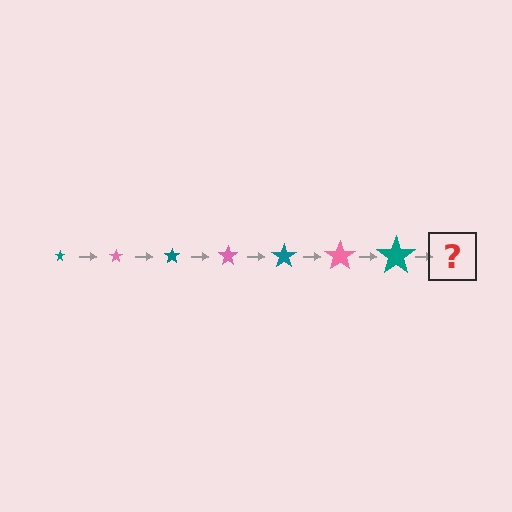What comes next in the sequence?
The next element should be a pink star, larger than the previous one.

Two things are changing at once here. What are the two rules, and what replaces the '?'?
The two rules are that the star grows larger each step and the color cycles through teal and pink. The '?' should be a pink star, larger than the previous one.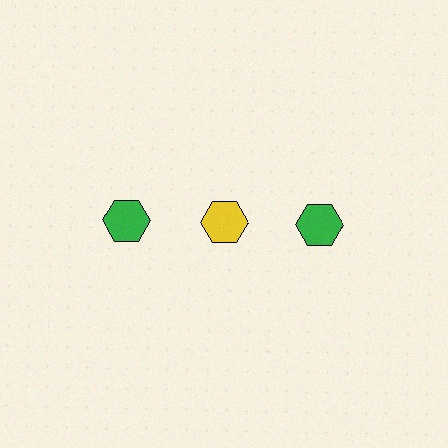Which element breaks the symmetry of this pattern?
The yellow hexagon in the top row, second from left column breaks the symmetry. All other shapes are green hexagons.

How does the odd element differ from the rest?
It has a different color: yellow instead of green.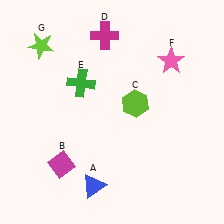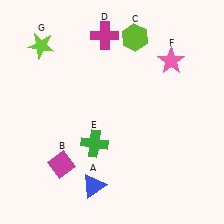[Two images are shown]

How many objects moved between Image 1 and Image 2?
2 objects moved between the two images.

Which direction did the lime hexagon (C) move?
The lime hexagon (C) moved up.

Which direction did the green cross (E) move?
The green cross (E) moved down.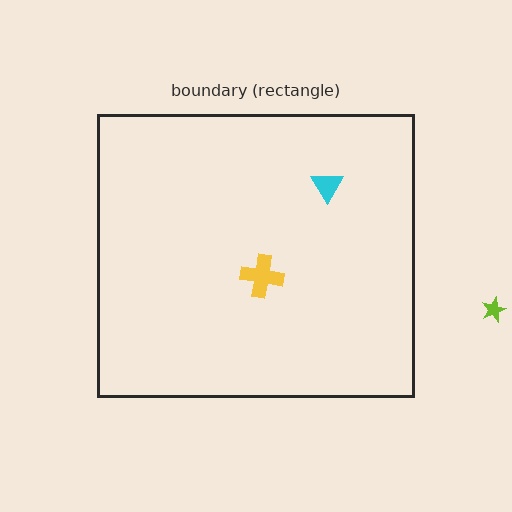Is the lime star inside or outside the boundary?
Outside.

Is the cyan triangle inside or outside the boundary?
Inside.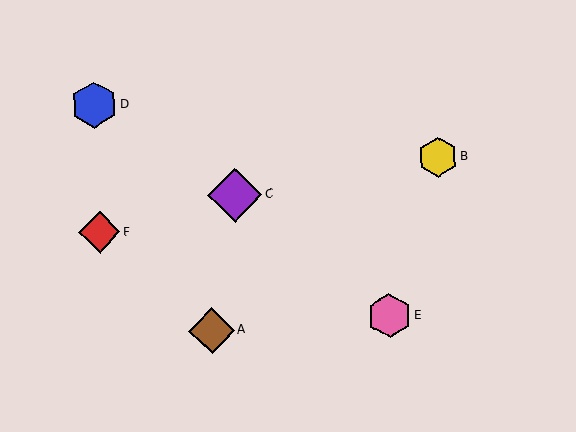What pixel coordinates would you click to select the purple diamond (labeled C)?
Click at (235, 195) to select the purple diamond C.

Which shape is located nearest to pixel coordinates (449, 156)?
The yellow hexagon (labeled B) at (438, 157) is nearest to that location.